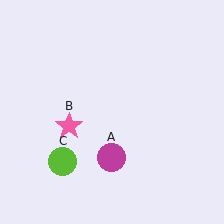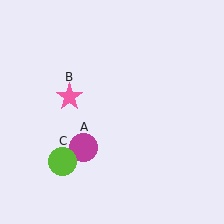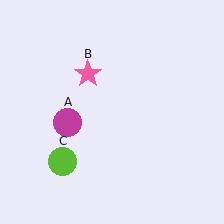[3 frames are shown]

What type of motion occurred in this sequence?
The magenta circle (object A), pink star (object B) rotated clockwise around the center of the scene.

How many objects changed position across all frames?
2 objects changed position: magenta circle (object A), pink star (object B).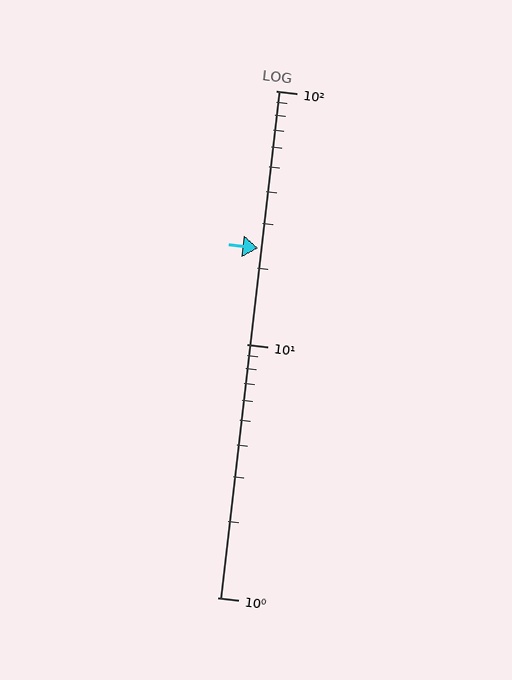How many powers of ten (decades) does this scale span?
The scale spans 2 decades, from 1 to 100.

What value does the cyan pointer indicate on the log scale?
The pointer indicates approximately 24.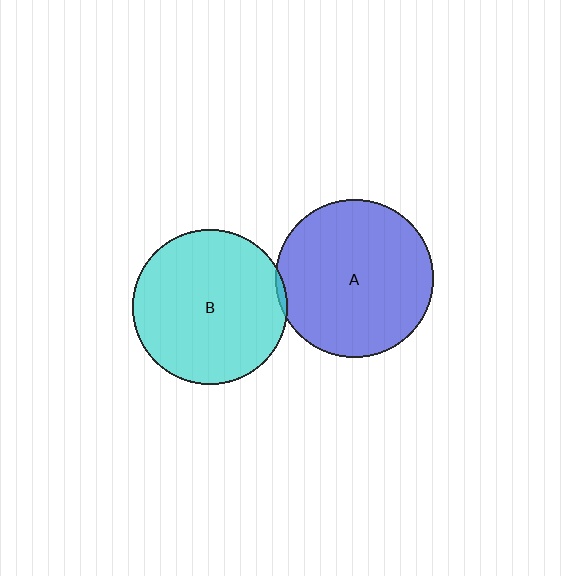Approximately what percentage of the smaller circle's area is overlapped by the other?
Approximately 5%.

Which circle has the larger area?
Circle A (blue).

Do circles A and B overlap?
Yes.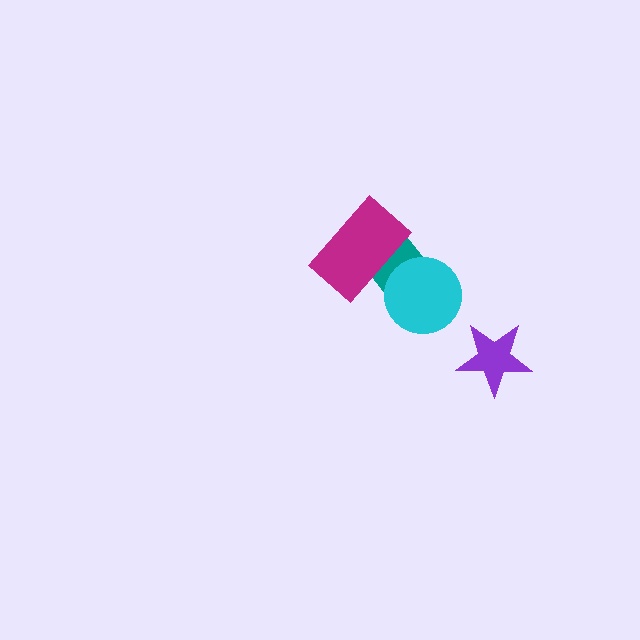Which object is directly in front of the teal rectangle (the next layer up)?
The cyan circle is directly in front of the teal rectangle.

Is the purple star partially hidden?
No, no other shape covers it.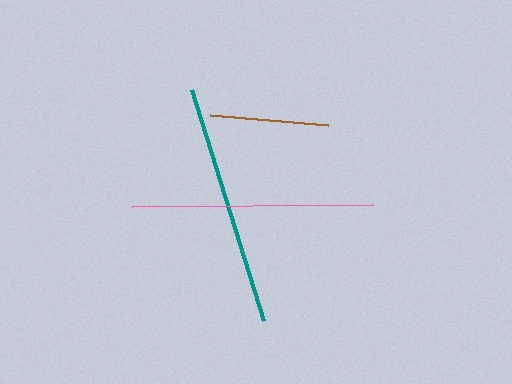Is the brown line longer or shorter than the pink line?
The pink line is longer than the brown line.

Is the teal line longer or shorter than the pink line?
The teal line is longer than the pink line.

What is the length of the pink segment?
The pink segment is approximately 241 pixels long.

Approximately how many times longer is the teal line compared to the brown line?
The teal line is approximately 2.0 times the length of the brown line.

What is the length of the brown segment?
The brown segment is approximately 119 pixels long.